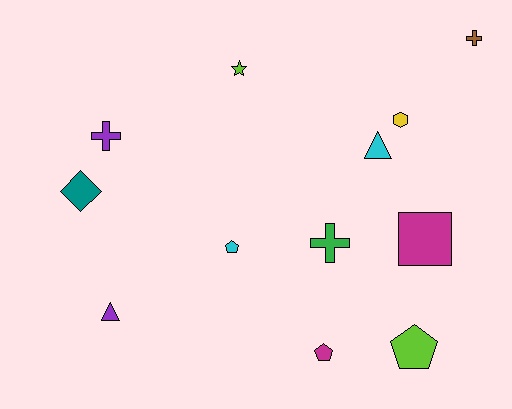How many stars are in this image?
There is 1 star.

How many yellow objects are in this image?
There is 1 yellow object.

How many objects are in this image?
There are 12 objects.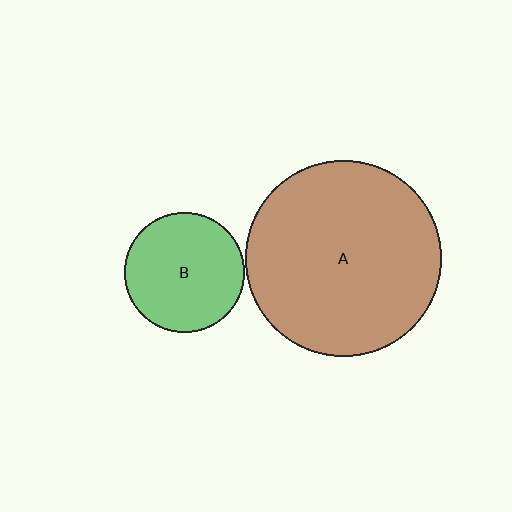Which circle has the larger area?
Circle A (brown).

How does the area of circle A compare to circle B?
Approximately 2.6 times.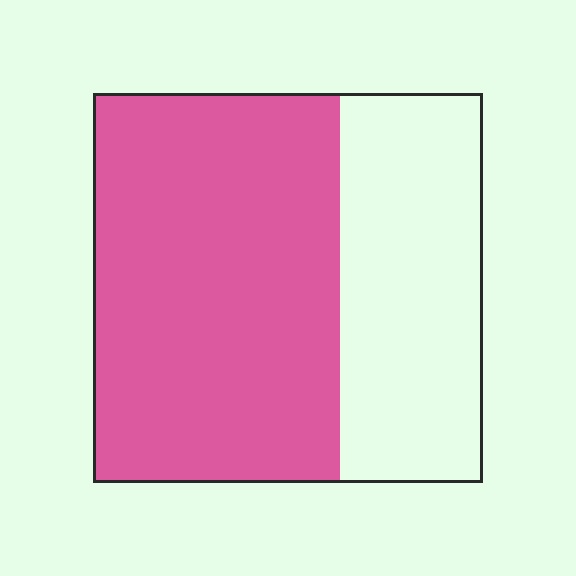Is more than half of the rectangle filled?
Yes.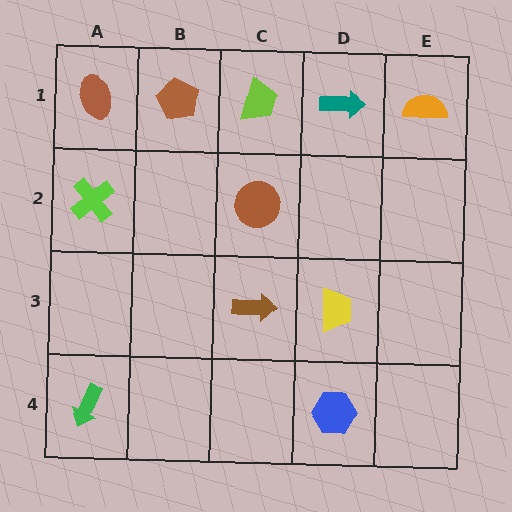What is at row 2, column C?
A brown circle.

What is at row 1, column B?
A brown pentagon.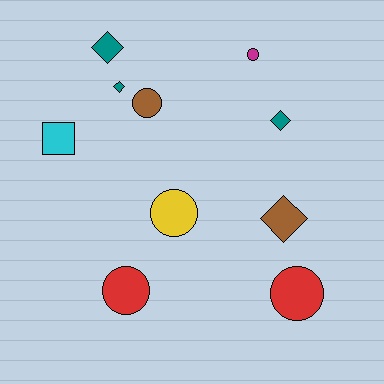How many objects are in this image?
There are 10 objects.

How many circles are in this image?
There are 5 circles.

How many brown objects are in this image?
There are 2 brown objects.